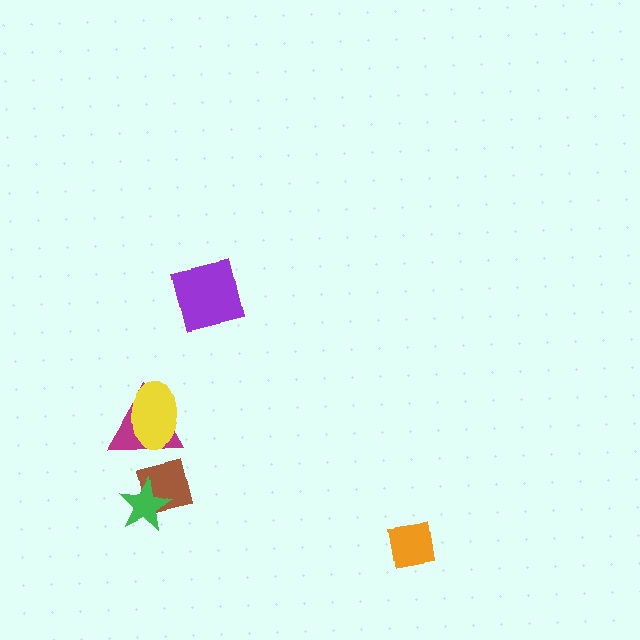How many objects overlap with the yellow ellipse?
1 object overlaps with the yellow ellipse.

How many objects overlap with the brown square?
2 objects overlap with the brown square.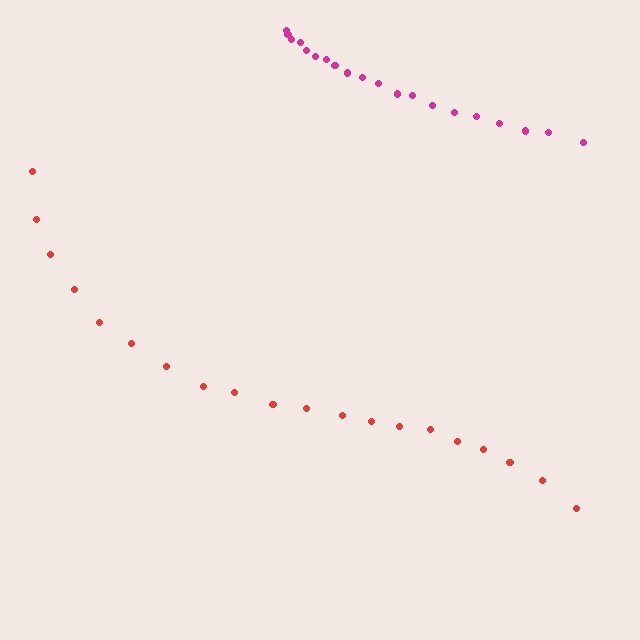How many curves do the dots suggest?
There are 2 distinct paths.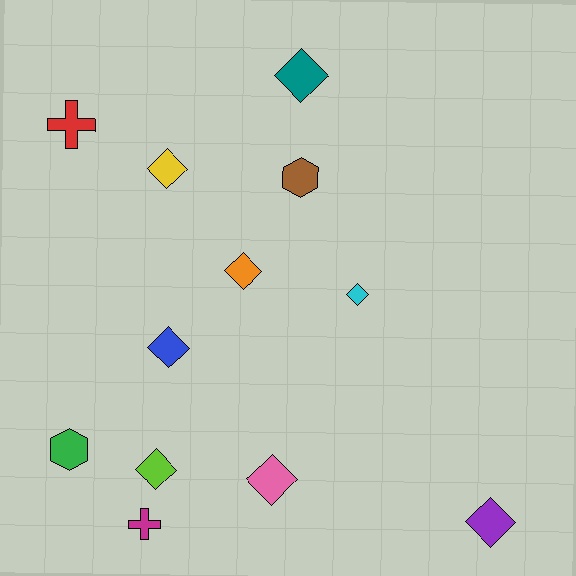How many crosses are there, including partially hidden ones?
There are 2 crosses.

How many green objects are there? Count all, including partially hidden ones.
There is 1 green object.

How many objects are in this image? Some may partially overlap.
There are 12 objects.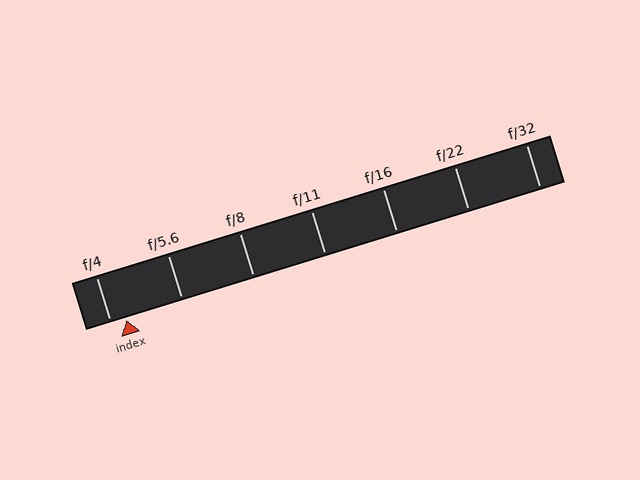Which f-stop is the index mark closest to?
The index mark is closest to f/4.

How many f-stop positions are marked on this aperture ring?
There are 7 f-stop positions marked.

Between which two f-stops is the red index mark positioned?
The index mark is between f/4 and f/5.6.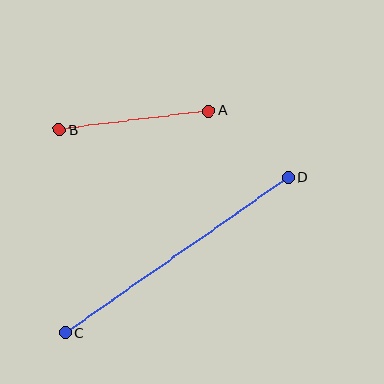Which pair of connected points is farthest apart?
Points C and D are farthest apart.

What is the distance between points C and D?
The distance is approximately 271 pixels.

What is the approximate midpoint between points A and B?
The midpoint is at approximately (134, 120) pixels.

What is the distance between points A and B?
The distance is approximately 151 pixels.